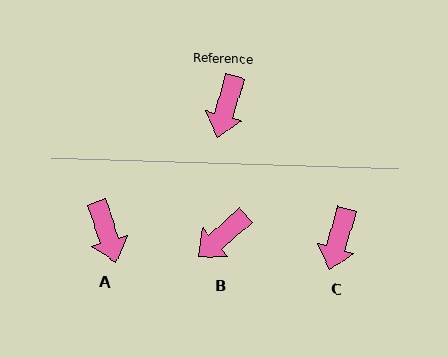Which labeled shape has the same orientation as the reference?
C.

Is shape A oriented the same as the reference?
No, it is off by about 34 degrees.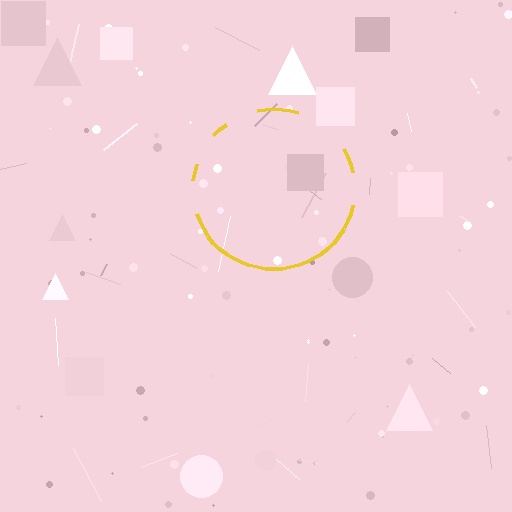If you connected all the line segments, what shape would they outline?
They would outline a circle.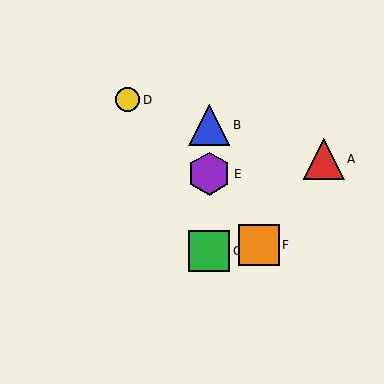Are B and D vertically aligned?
No, B is at x≈209 and D is at x≈127.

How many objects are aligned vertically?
3 objects (B, C, E) are aligned vertically.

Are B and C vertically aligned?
Yes, both are at x≈209.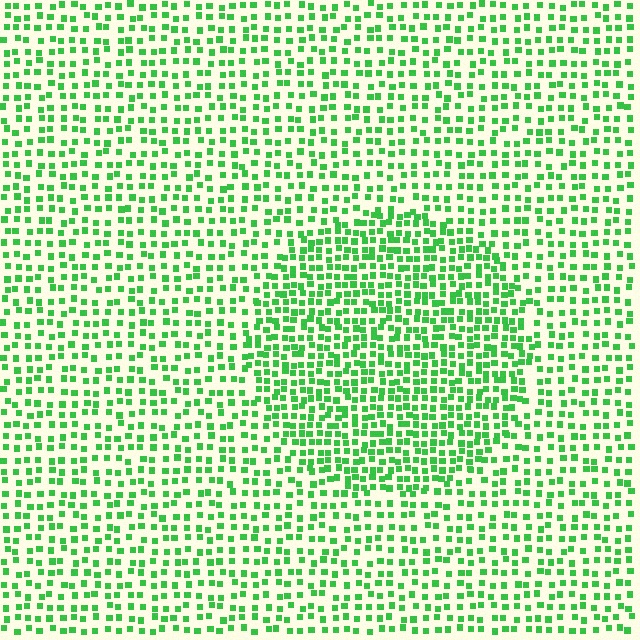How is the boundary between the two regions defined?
The boundary is defined by a change in element density (approximately 1.7x ratio). All elements are the same color, size, and shape.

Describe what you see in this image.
The image contains small green elements arranged at two different densities. A circle-shaped region is visible where the elements are more densely packed than the surrounding area.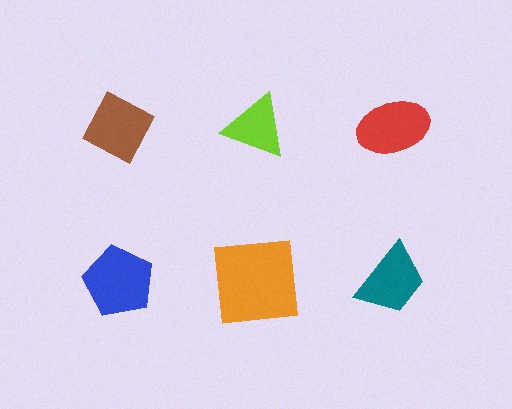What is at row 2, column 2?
An orange square.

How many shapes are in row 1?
3 shapes.